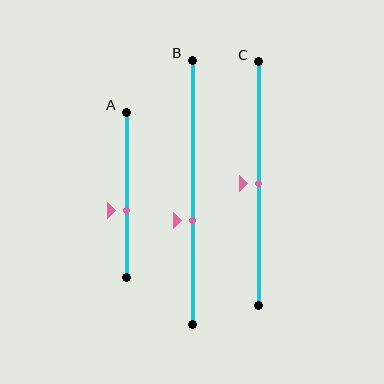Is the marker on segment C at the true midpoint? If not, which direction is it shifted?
Yes, the marker on segment C is at the true midpoint.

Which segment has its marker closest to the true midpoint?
Segment C has its marker closest to the true midpoint.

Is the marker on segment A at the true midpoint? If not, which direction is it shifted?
No, the marker on segment A is shifted downward by about 10% of the segment length.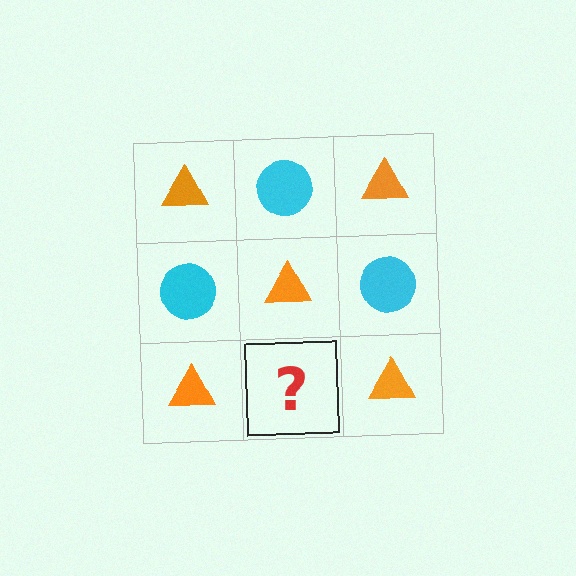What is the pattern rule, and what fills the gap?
The rule is that it alternates orange triangle and cyan circle in a checkerboard pattern. The gap should be filled with a cyan circle.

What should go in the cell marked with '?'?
The missing cell should contain a cyan circle.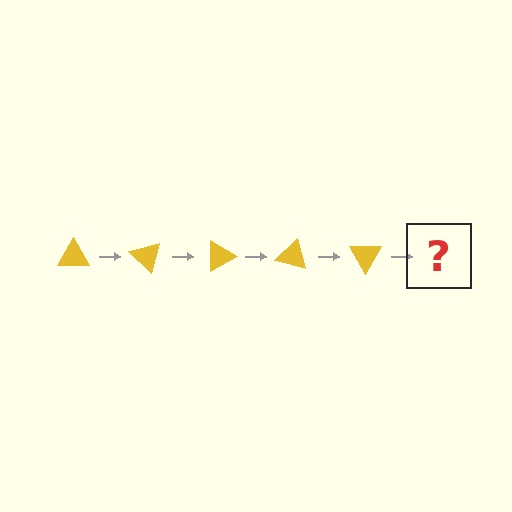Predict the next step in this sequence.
The next step is a yellow triangle rotated 225 degrees.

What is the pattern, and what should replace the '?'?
The pattern is that the triangle rotates 45 degrees each step. The '?' should be a yellow triangle rotated 225 degrees.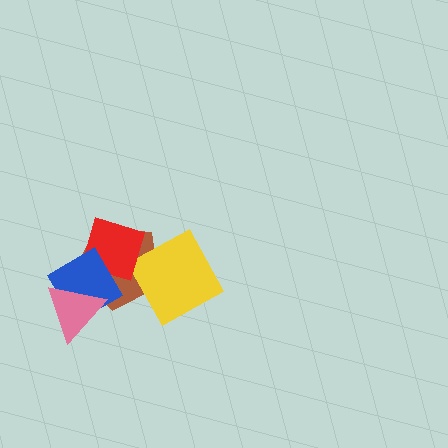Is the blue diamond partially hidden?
Yes, it is partially covered by another shape.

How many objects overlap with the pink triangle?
2 objects overlap with the pink triangle.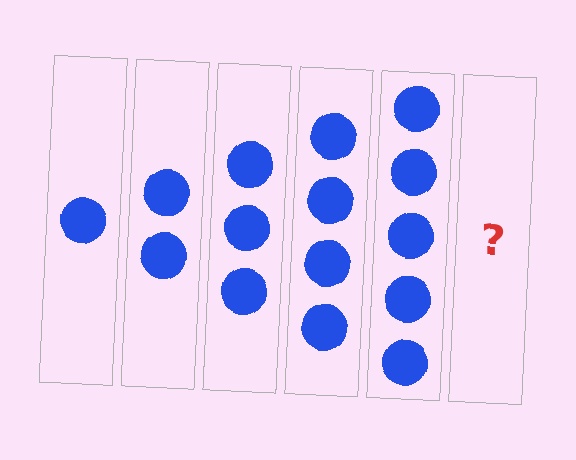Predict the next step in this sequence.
The next step is 6 circles.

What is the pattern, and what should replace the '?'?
The pattern is that each step adds one more circle. The '?' should be 6 circles.